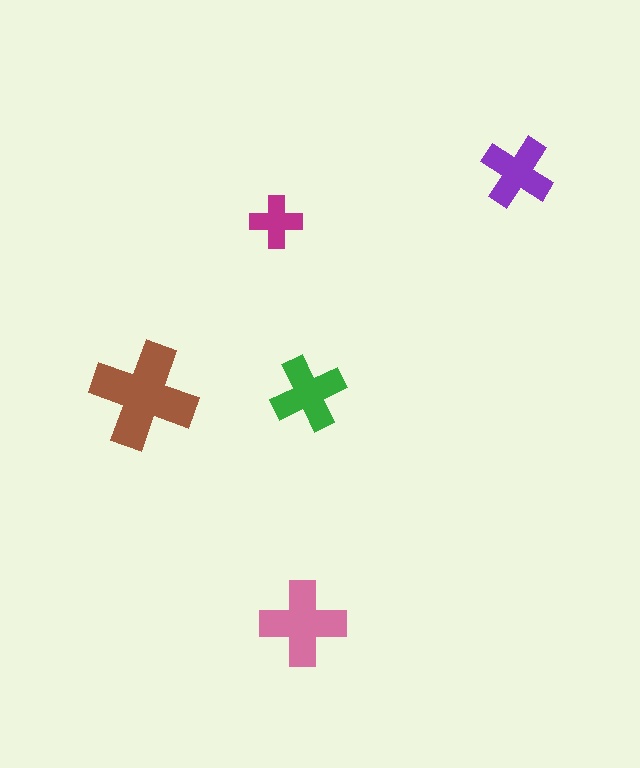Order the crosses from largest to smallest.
the brown one, the pink one, the green one, the purple one, the magenta one.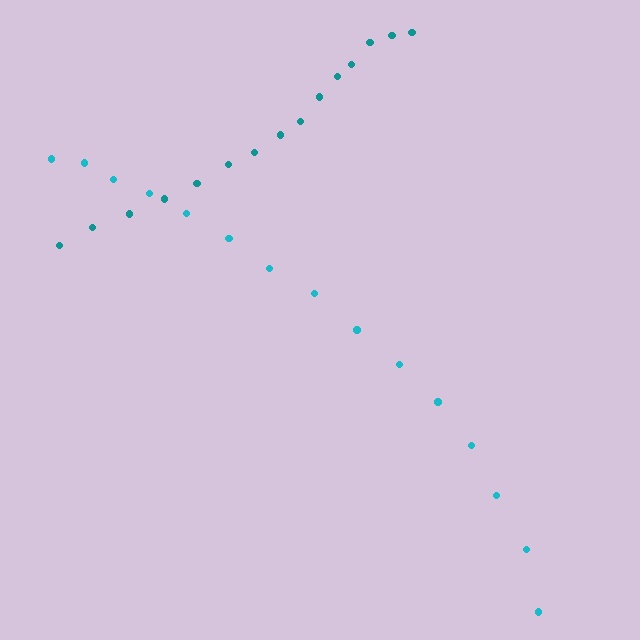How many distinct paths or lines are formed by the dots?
There are 2 distinct paths.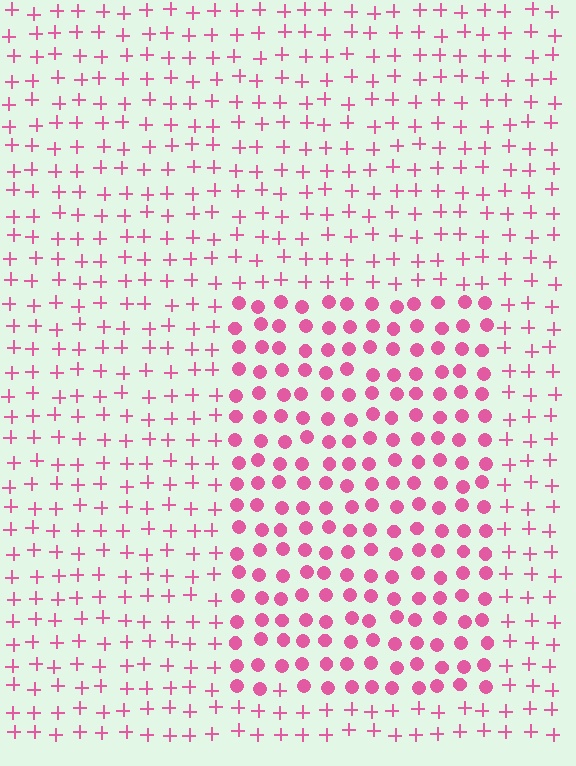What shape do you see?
I see a rectangle.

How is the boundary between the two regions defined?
The boundary is defined by a change in element shape: circles inside vs. plus signs outside. All elements share the same color and spacing.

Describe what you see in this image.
The image is filled with small pink elements arranged in a uniform grid. A rectangle-shaped region contains circles, while the surrounding area contains plus signs. The boundary is defined purely by the change in element shape.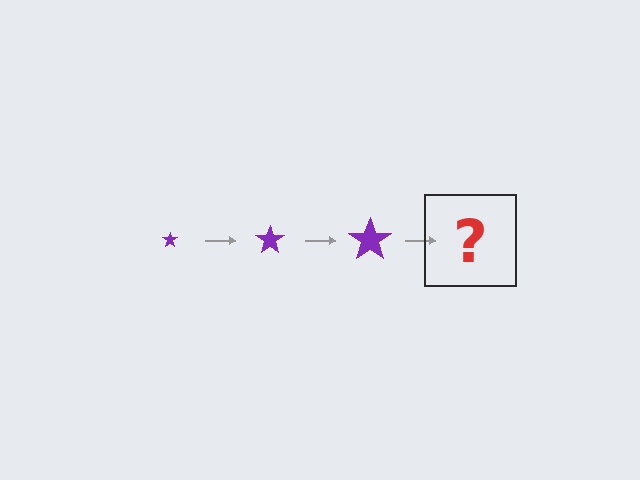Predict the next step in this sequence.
The next step is a purple star, larger than the previous one.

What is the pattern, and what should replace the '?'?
The pattern is that the star gets progressively larger each step. The '?' should be a purple star, larger than the previous one.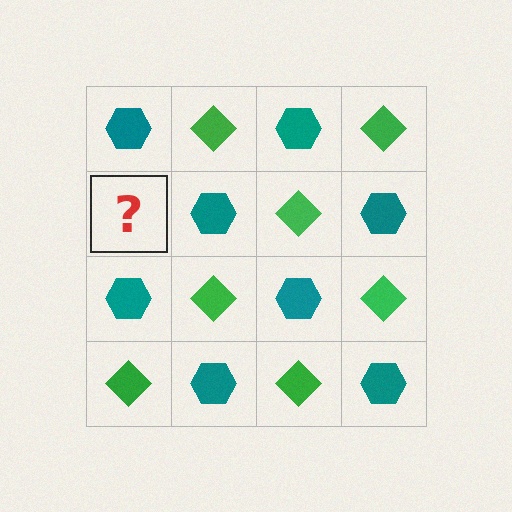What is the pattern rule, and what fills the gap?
The rule is that it alternates teal hexagon and green diamond in a checkerboard pattern. The gap should be filled with a green diamond.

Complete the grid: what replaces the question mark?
The question mark should be replaced with a green diamond.